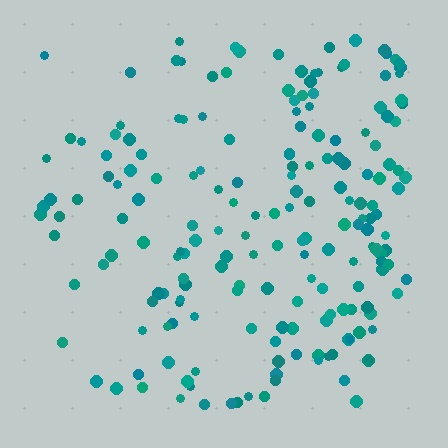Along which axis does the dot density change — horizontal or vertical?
Horizontal.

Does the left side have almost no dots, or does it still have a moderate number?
Still a moderate number, just noticeably fewer than the right.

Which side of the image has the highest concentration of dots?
The right.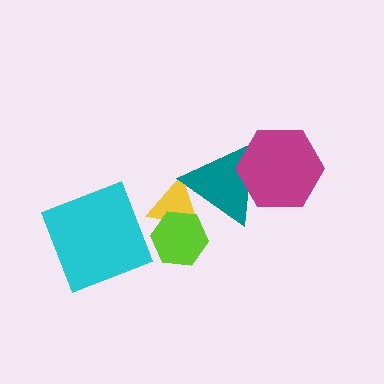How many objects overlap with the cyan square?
0 objects overlap with the cyan square.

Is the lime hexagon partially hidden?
No, no other shape covers it.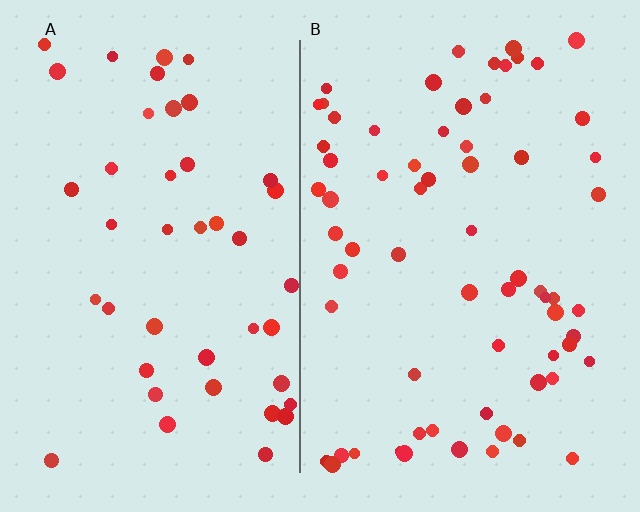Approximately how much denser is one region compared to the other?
Approximately 1.5× — region B over region A.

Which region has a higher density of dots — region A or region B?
B (the right).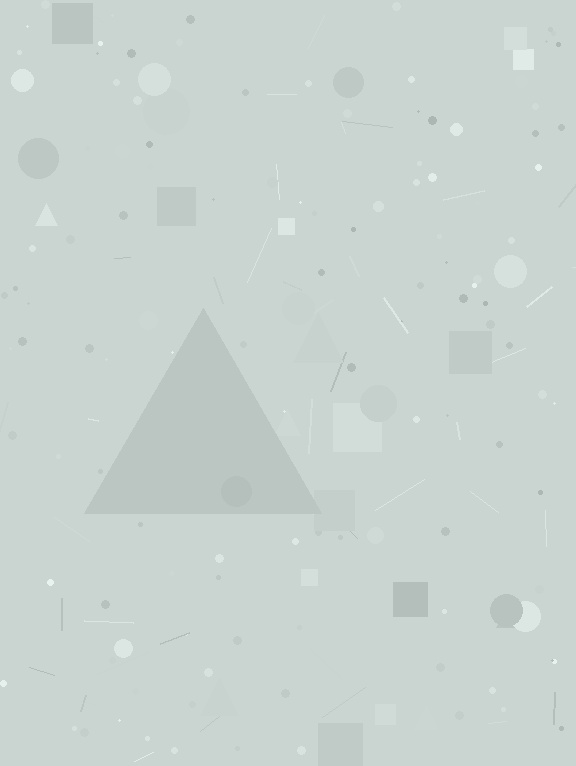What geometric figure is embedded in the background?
A triangle is embedded in the background.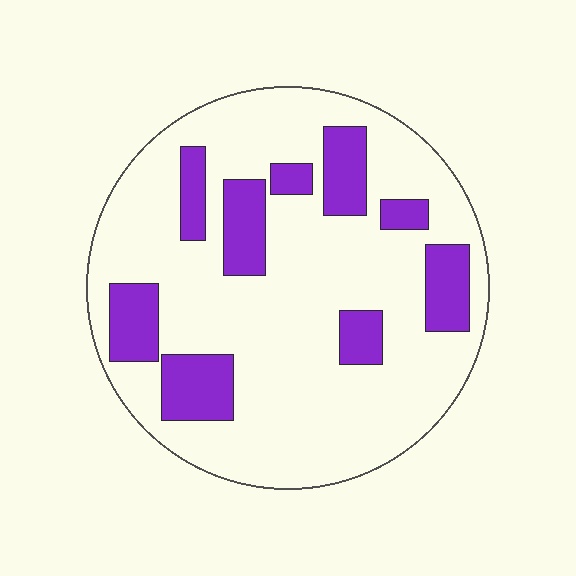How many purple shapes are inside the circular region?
9.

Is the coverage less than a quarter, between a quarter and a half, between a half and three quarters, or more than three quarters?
Less than a quarter.